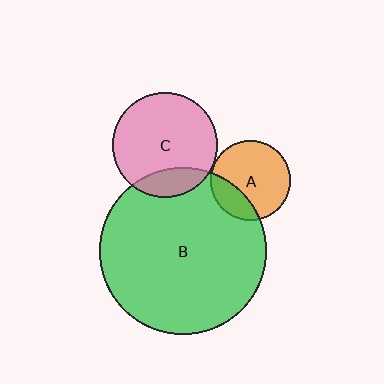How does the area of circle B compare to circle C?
Approximately 2.5 times.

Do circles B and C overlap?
Yes.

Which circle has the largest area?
Circle B (green).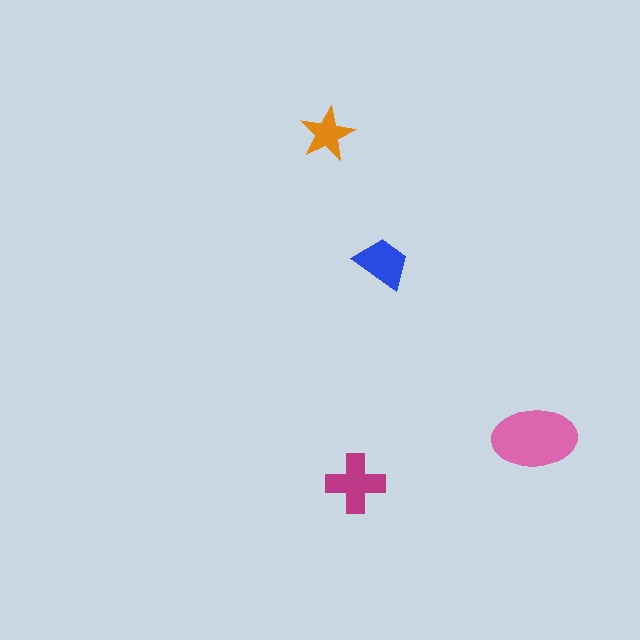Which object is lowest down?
The magenta cross is bottommost.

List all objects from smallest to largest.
The orange star, the blue trapezoid, the magenta cross, the pink ellipse.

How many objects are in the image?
There are 4 objects in the image.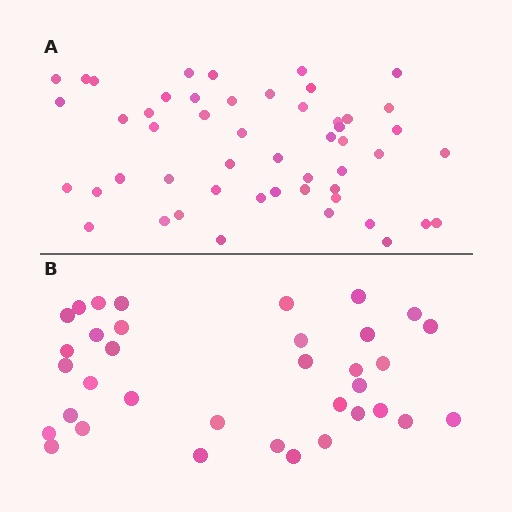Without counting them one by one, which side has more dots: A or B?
Region A (the top region) has more dots.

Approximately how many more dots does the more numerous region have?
Region A has approximately 15 more dots than region B.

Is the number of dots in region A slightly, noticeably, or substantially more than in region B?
Region A has substantially more. The ratio is roughly 1.5 to 1.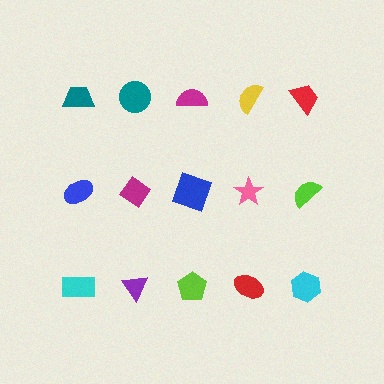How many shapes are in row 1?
5 shapes.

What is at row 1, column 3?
A magenta semicircle.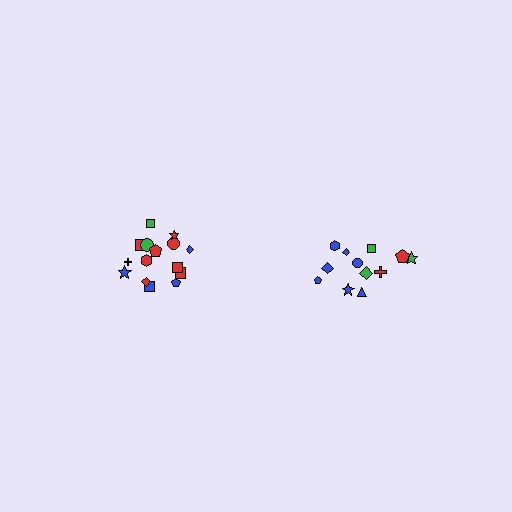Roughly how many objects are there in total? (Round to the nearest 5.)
Roughly 25 objects in total.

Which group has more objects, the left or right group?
The left group.